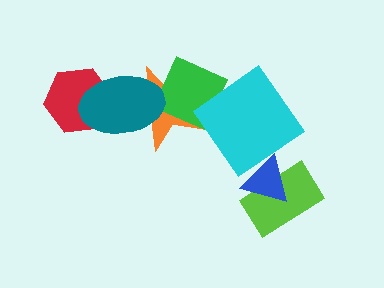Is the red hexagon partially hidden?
Yes, it is partially covered by another shape.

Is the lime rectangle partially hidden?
Yes, it is partially covered by another shape.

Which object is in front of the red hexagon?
The teal ellipse is in front of the red hexagon.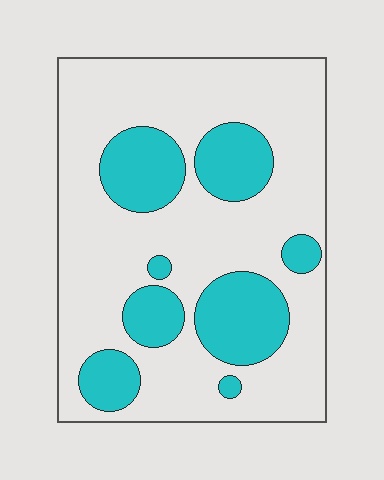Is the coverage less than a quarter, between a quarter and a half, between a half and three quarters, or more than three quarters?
Between a quarter and a half.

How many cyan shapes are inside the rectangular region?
8.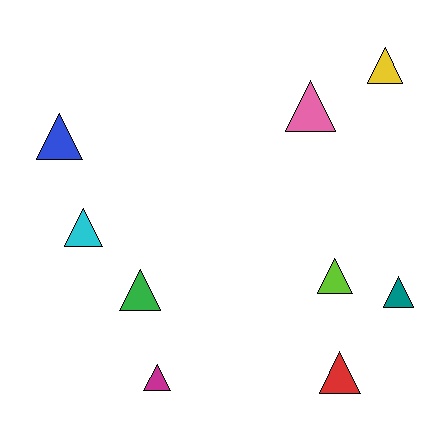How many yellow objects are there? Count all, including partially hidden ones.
There is 1 yellow object.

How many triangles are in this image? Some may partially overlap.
There are 9 triangles.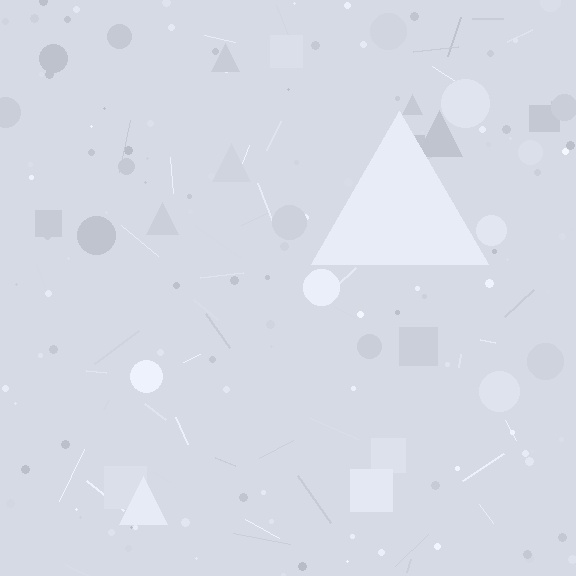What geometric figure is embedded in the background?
A triangle is embedded in the background.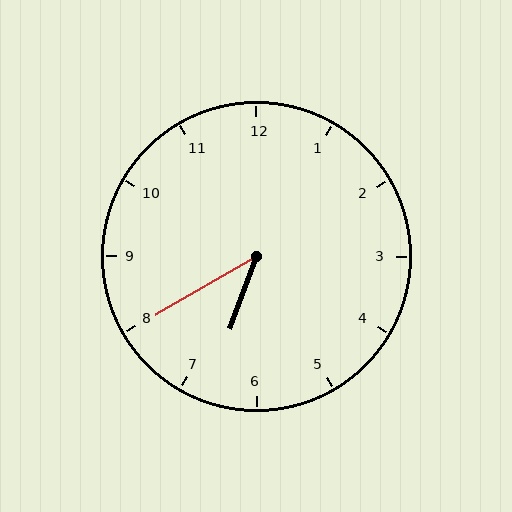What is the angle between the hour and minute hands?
Approximately 40 degrees.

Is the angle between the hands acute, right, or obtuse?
It is acute.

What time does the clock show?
6:40.